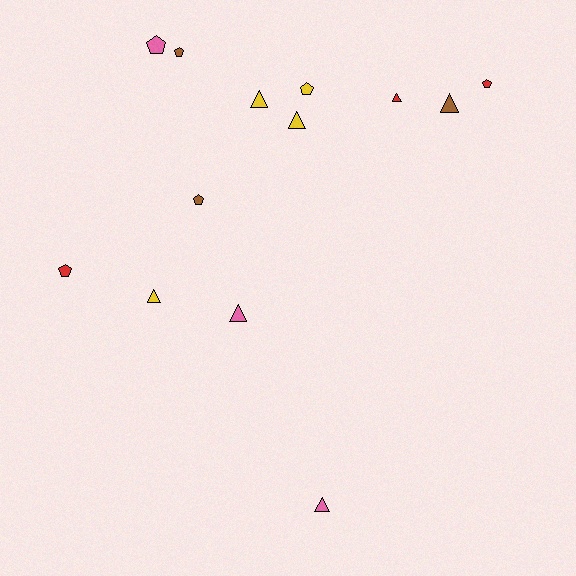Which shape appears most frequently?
Triangle, with 7 objects.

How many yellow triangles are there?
There are 3 yellow triangles.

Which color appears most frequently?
Yellow, with 4 objects.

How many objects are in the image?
There are 13 objects.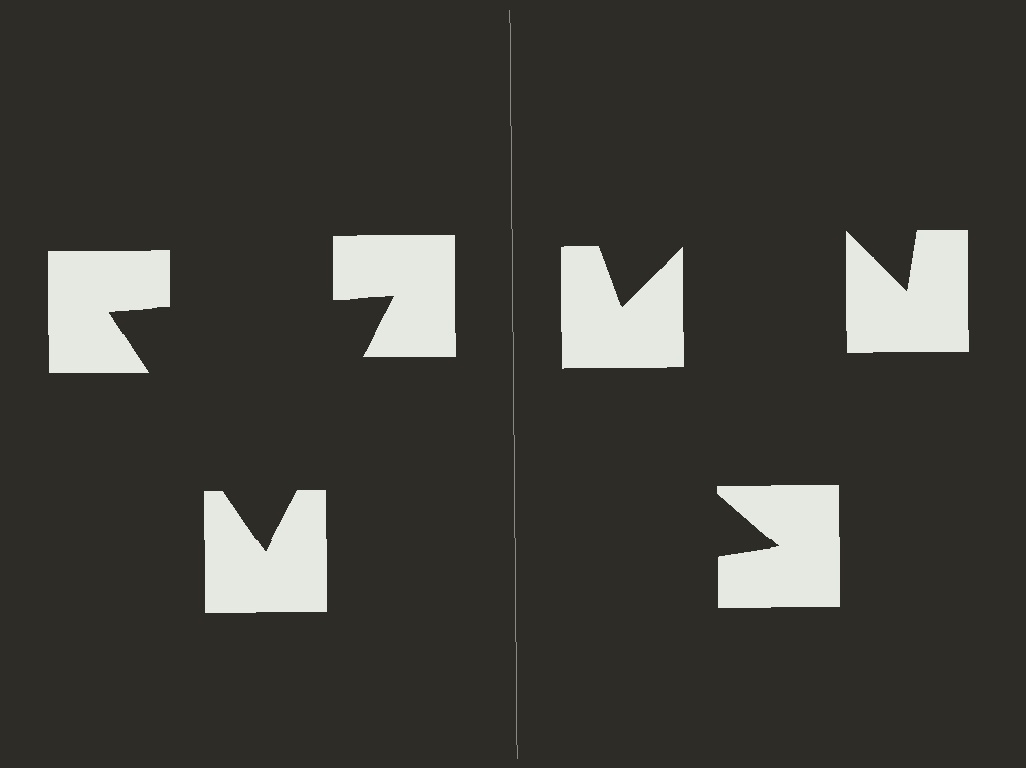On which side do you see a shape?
An illusory triangle appears on the left side. On the right side the wedge cuts are rotated, so no coherent shape forms.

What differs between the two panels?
The notched squares are positioned identically on both sides; only the wedge orientations differ. On the left they align to a triangle; on the right they are misaligned.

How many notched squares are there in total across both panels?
6 — 3 on each side.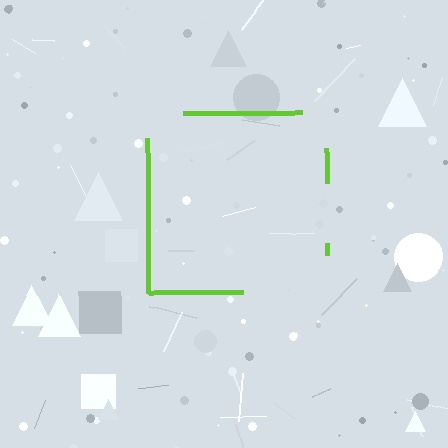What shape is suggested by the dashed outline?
The dashed outline suggests a square.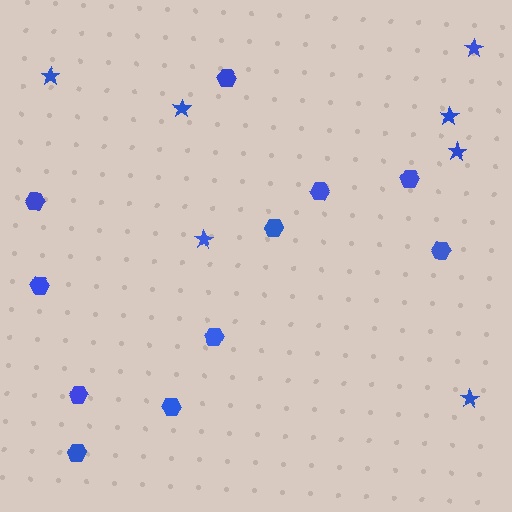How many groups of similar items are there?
There are 2 groups: one group of stars (7) and one group of hexagons (11).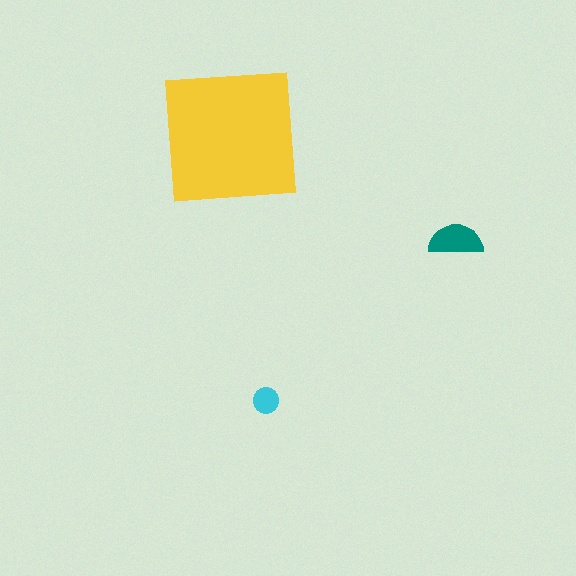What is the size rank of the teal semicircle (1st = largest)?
2nd.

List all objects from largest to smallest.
The yellow square, the teal semicircle, the cyan circle.